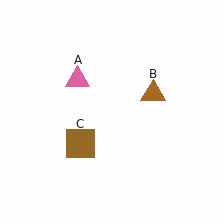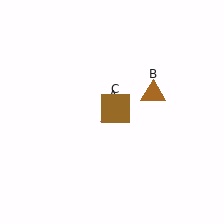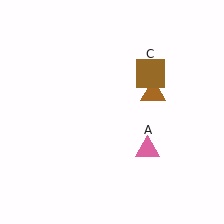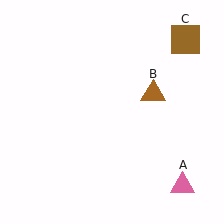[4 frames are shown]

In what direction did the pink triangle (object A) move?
The pink triangle (object A) moved down and to the right.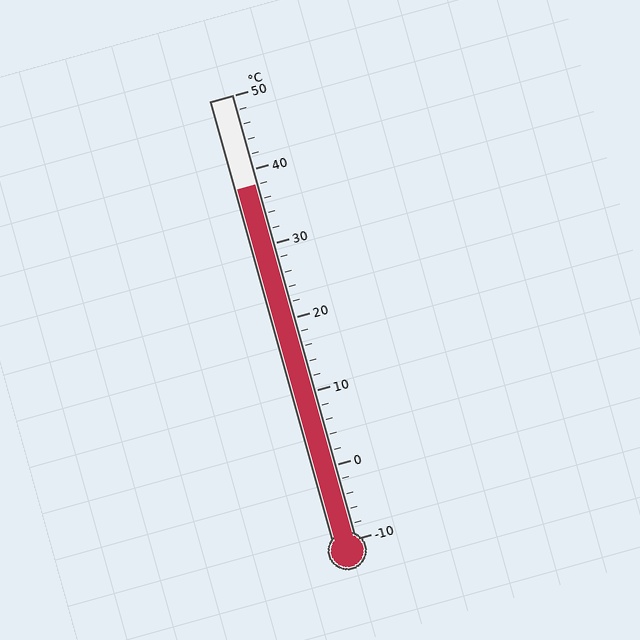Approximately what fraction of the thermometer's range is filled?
The thermometer is filled to approximately 80% of its range.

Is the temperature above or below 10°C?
The temperature is above 10°C.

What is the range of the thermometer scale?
The thermometer scale ranges from -10°C to 50°C.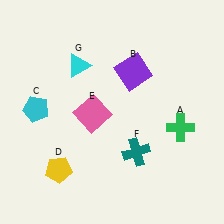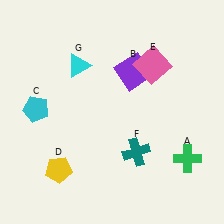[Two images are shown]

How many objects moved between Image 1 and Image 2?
2 objects moved between the two images.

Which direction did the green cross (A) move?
The green cross (A) moved down.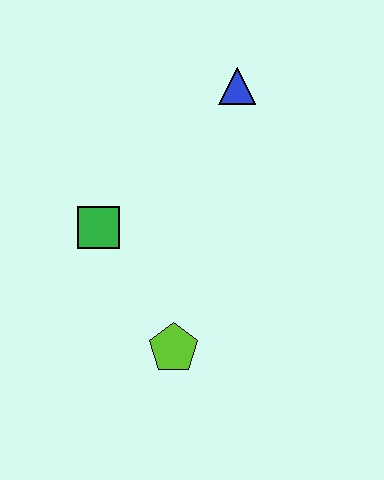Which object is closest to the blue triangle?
The green square is closest to the blue triangle.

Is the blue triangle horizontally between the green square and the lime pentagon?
No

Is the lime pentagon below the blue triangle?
Yes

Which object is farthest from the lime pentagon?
The blue triangle is farthest from the lime pentagon.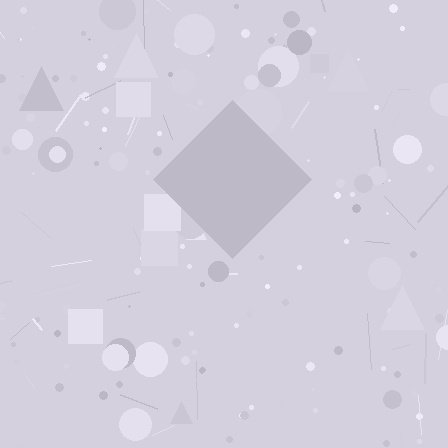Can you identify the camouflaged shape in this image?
The camouflaged shape is a diamond.